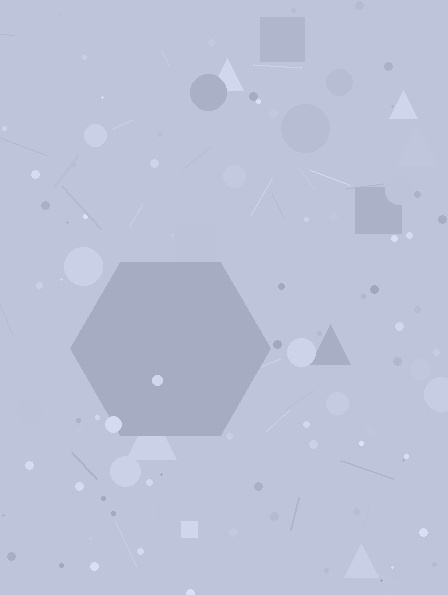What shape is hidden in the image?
A hexagon is hidden in the image.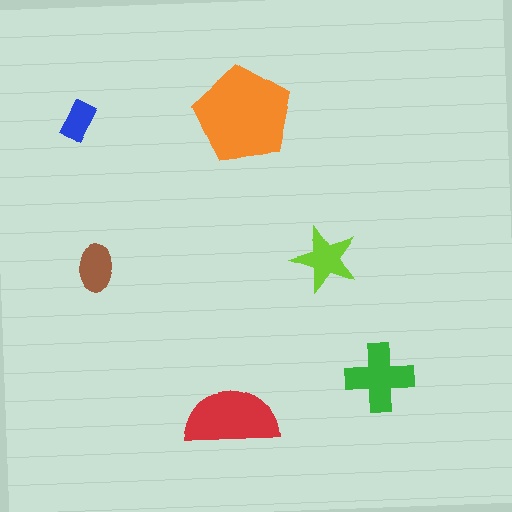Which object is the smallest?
The blue rectangle.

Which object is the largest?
The orange pentagon.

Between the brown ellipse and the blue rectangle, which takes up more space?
The brown ellipse.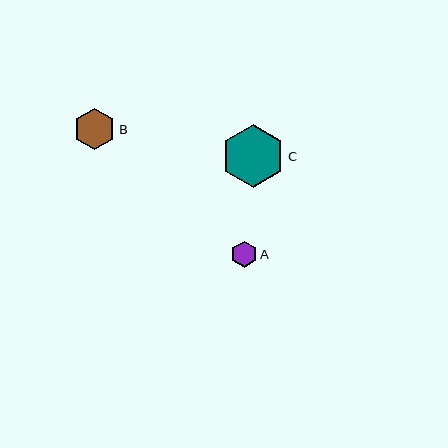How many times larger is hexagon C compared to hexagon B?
Hexagon C is approximately 1.5 times the size of hexagon B.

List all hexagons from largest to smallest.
From largest to smallest: C, B, A.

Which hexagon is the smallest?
Hexagon A is the smallest with a size of approximately 27 pixels.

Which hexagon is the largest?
Hexagon C is the largest with a size of approximately 63 pixels.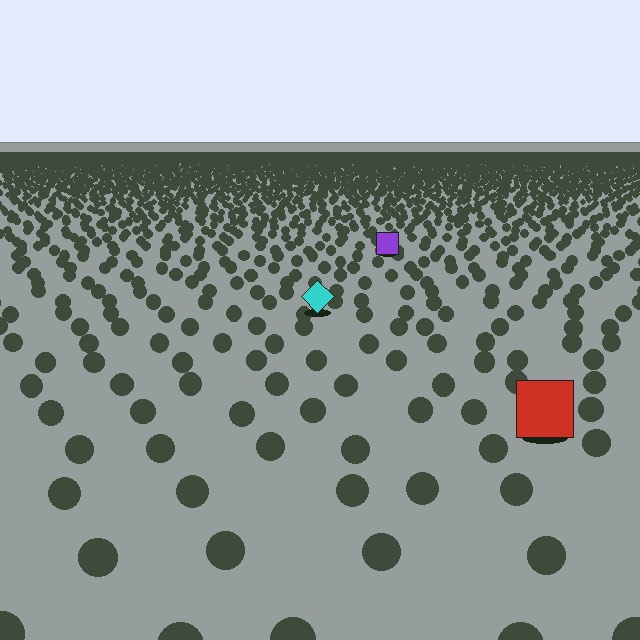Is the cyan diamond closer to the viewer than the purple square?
Yes. The cyan diamond is closer — you can tell from the texture gradient: the ground texture is coarser near it.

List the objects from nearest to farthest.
From nearest to farthest: the red square, the cyan diamond, the purple square.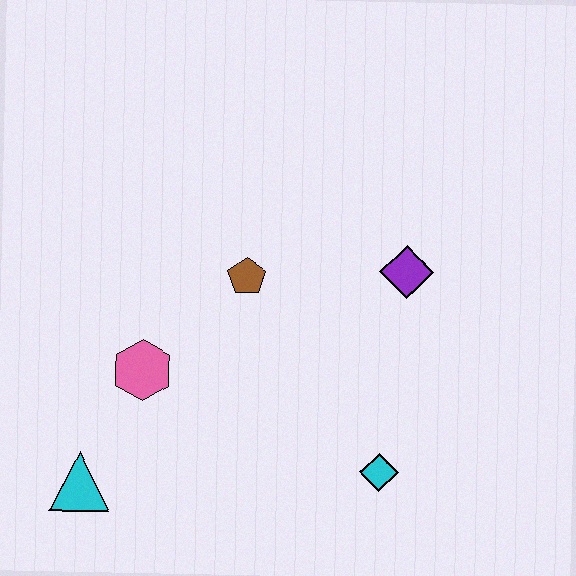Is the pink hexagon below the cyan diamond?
No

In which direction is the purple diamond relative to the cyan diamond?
The purple diamond is above the cyan diamond.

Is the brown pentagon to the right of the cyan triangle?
Yes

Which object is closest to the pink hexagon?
The cyan triangle is closest to the pink hexagon.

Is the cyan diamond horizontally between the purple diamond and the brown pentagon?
Yes